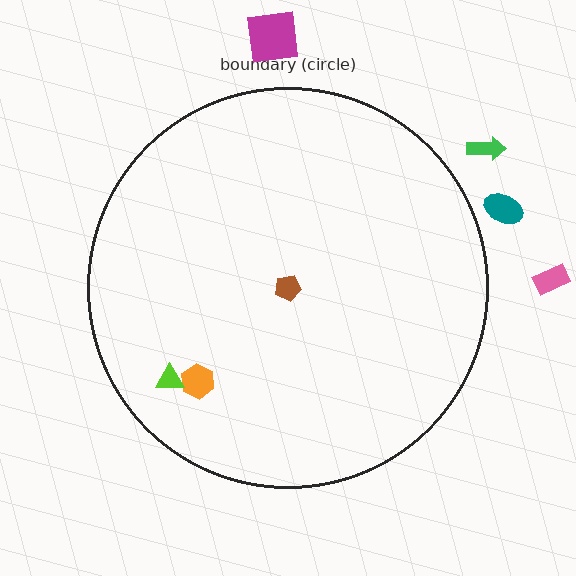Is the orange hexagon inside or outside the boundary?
Inside.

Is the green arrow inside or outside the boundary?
Outside.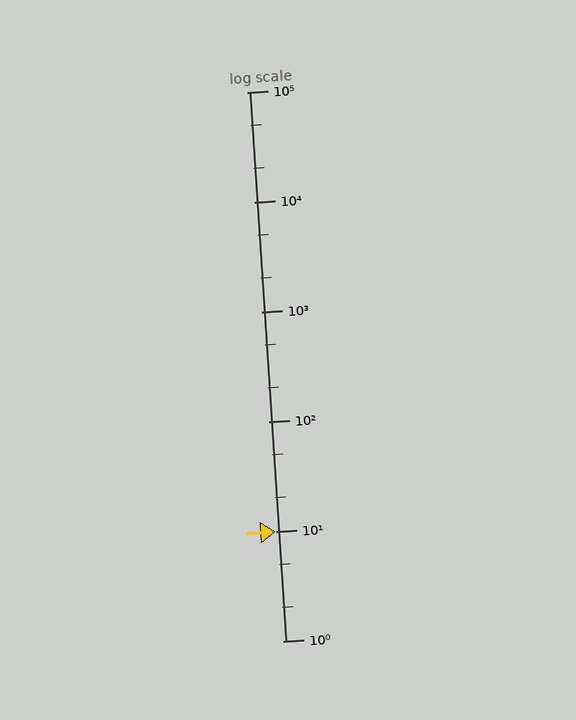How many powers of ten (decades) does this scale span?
The scale spans 5 decades, from 1 to 100000.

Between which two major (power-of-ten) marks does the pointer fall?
The pointer is between 10 and 100.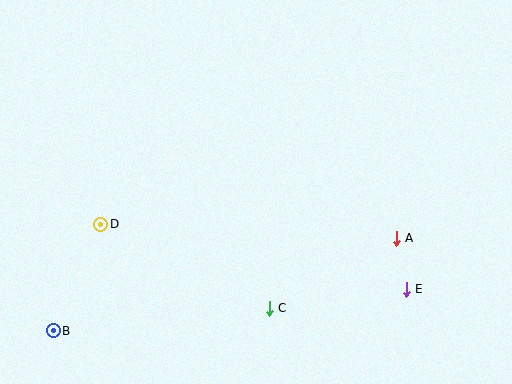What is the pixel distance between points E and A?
The distance between E and A is 52 pixels.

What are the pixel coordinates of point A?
Point A is at (396, 238).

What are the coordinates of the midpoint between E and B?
The midpoint between E and B is at (230, 310).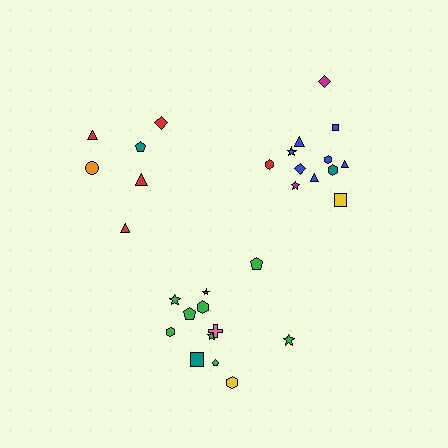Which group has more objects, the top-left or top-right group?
The top-right group.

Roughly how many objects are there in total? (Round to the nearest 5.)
Roughly 30 objects in total.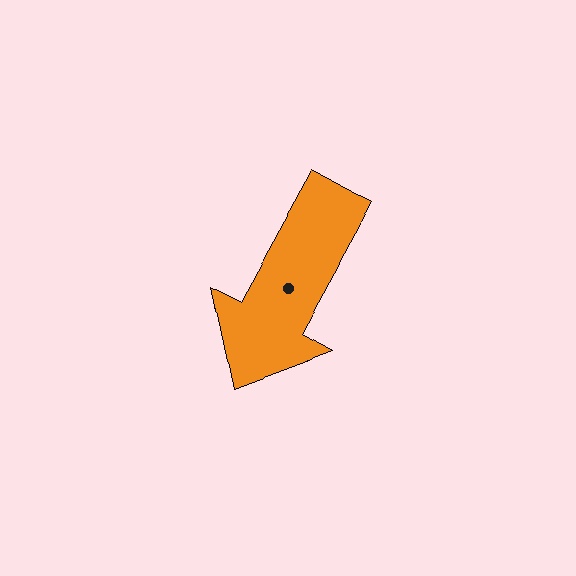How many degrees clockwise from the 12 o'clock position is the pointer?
Approximately 209 degrees.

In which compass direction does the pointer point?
Southwest.